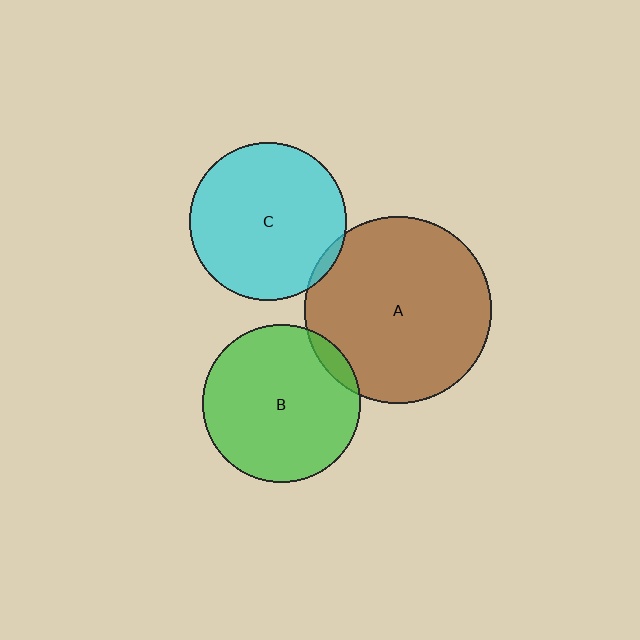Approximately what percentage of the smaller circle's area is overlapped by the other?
Approximately 5%.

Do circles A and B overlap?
Yes.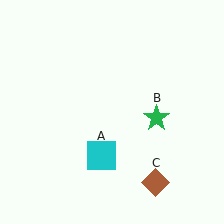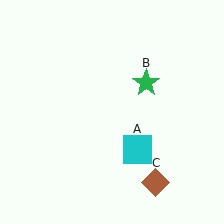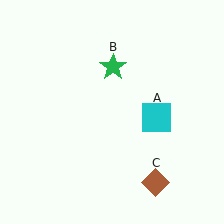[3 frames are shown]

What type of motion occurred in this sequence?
The cyan square (object A), green star (object B) rotated counterclockwise around the center of the scene.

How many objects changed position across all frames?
2 objects changed position: cyan square (object A), green star (object B).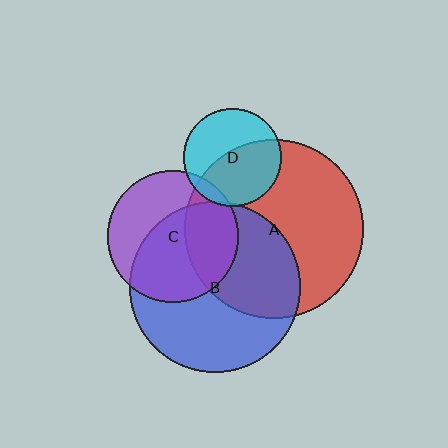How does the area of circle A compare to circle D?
Approximately 3.3 times.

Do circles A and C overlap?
Yes.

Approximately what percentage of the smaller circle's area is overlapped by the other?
Approximately 30%.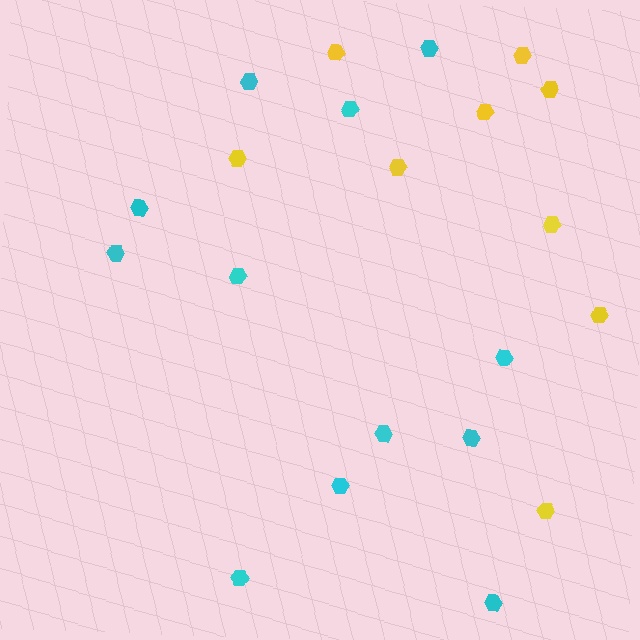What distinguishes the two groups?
There are 2 groups: one group of cyan hexagons (12) and one group of yellow hexagons (9).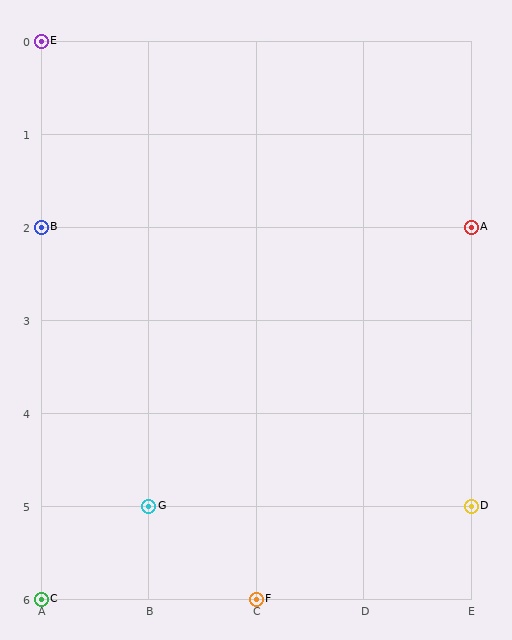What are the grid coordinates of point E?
Point E is at grid coordinates (A, 0).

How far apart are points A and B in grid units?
Points A and B are 4 columns apart.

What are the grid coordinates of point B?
Point B is at grid coordinates (A, 2).